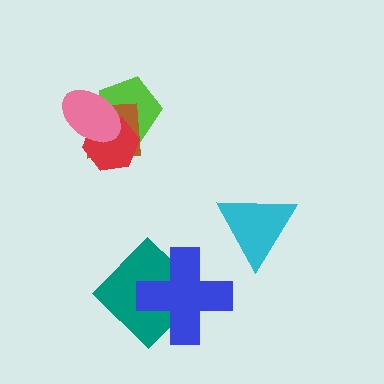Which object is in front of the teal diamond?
The blue cross is in front of the teal diamond.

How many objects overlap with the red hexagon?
3 objects overlap with the red hexagon.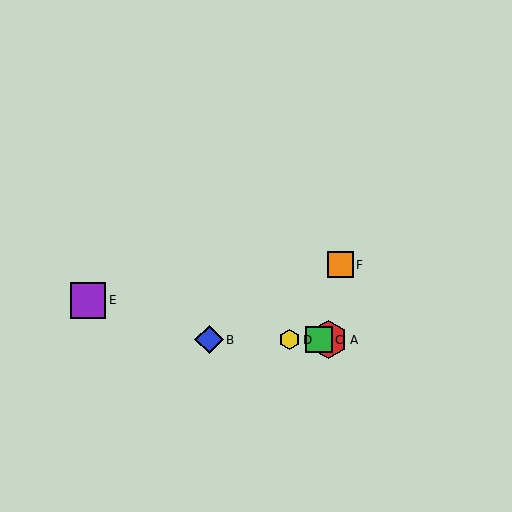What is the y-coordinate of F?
Object F is at y≈265.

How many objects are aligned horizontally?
4 objects (A, B, C, D) are aligned horizontally.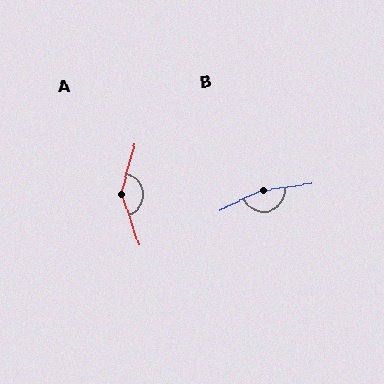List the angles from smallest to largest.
A (146°), B (163°).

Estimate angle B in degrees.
Approximately 163 degrees.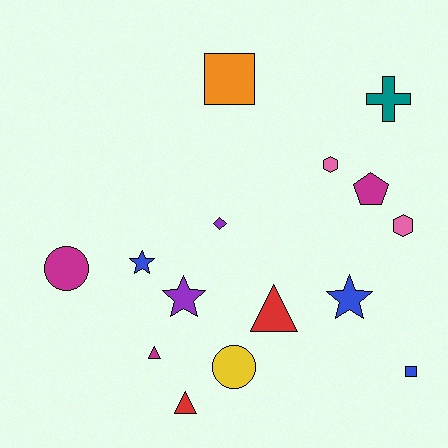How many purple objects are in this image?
There are 2 purple objects.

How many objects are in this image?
There are 15 objects.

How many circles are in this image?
There are 2 circles.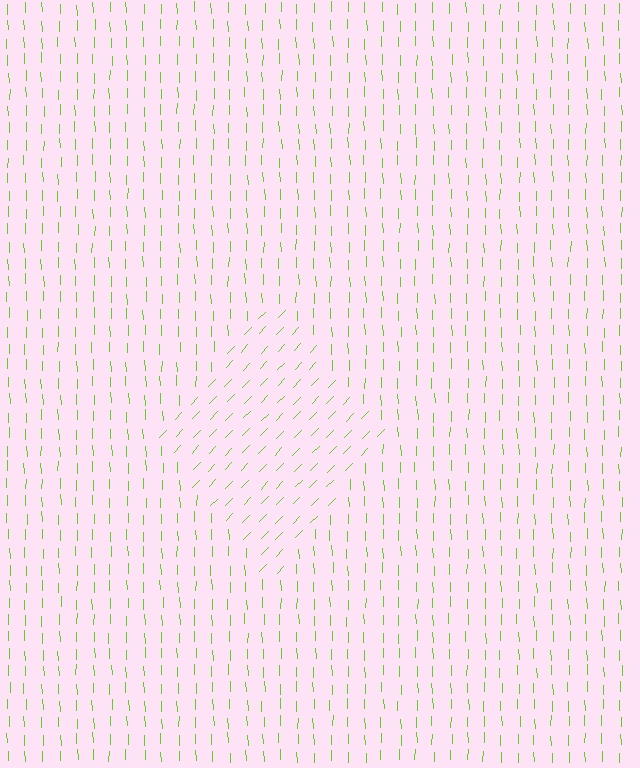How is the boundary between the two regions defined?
The boundary is defined purely by a change in line orientation (approximately 45 degrees difference). All lines are the same color and thickness.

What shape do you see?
I see a diamond.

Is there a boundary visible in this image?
Yes, there is a texture boundary formed by a change in line orientation.